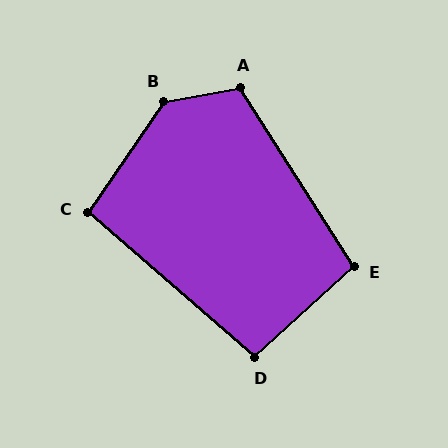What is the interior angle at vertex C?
Approximately 97 degrees (obtuse).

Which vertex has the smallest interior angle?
D, at approximately 97 degrees.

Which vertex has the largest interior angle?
B, at approximately 134 degrees.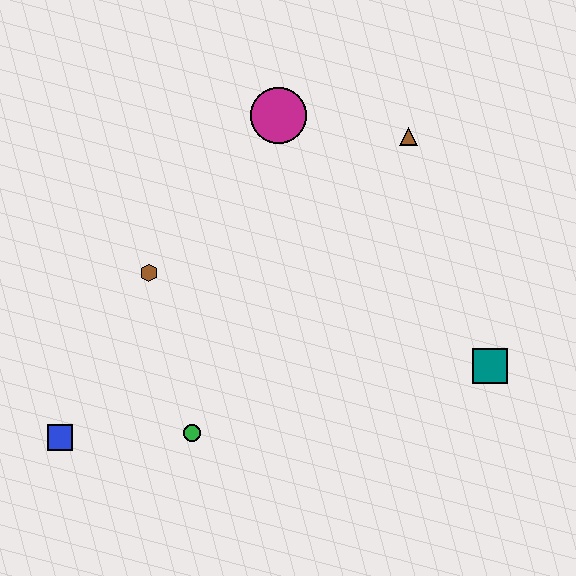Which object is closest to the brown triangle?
The magenta circle is closest to the brown triangle.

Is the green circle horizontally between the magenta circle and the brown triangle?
No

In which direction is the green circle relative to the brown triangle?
The green circle is below the brown triangle.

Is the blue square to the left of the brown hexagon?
Yes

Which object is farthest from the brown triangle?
The blue square is farthest from the brown triangle.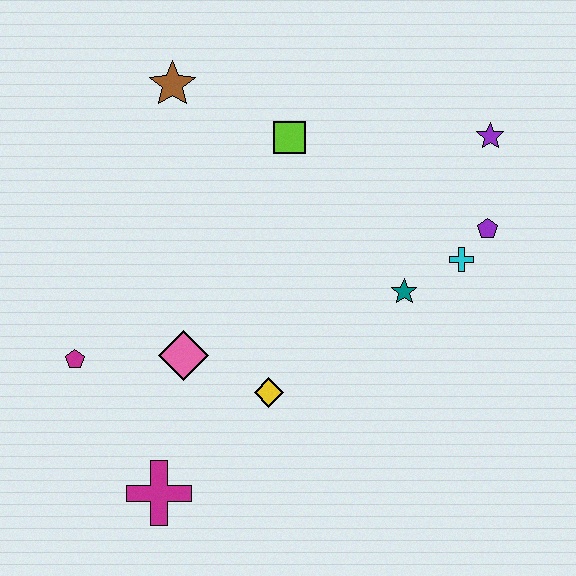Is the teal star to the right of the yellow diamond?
Yes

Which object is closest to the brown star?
The lime square is closest to the brown star.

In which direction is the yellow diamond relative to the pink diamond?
The yellow diamond is to the right of the pink diamond.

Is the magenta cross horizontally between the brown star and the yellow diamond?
No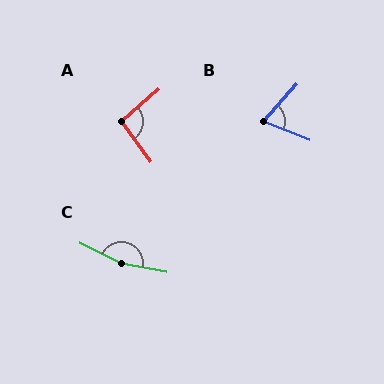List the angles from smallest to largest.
B (70°), A (94°), C (164°).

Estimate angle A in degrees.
Approximately 94 degrees.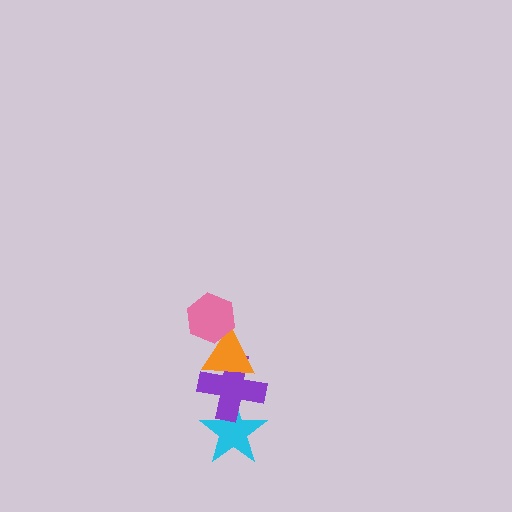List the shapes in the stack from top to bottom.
From top to bottom: the pink hexagon, the orange triangle, the purple cross, the cyan star.